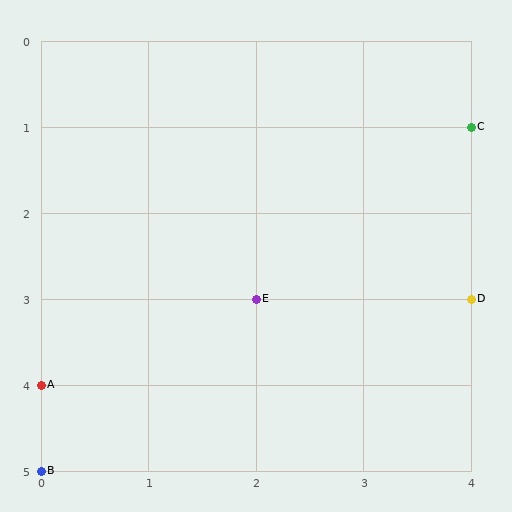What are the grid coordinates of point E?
Point E is at grid coordinates (2, 3).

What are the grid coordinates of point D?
Point D is at grid coordinates (4, 3).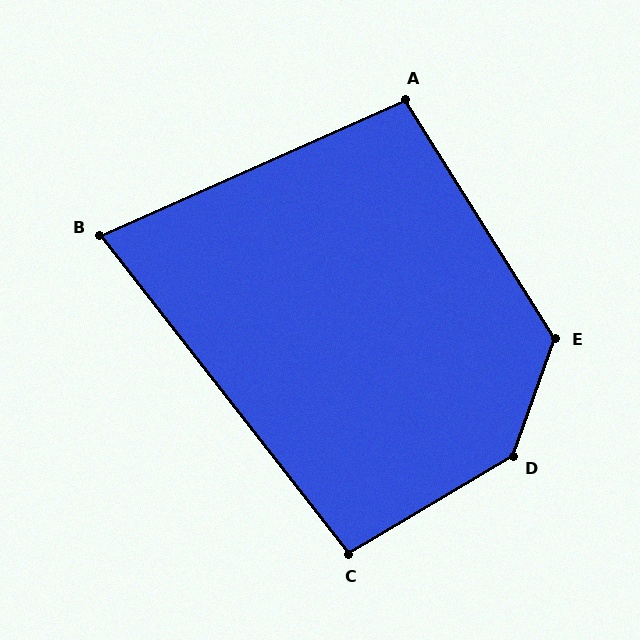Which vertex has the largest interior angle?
D, at approximately 141 degrees.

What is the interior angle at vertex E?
Approximately 128 degrees (obtuse).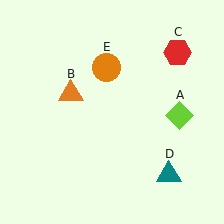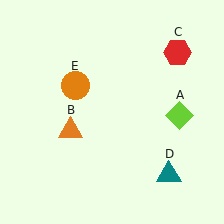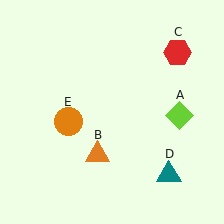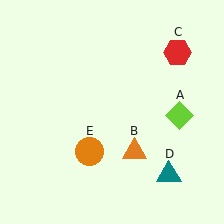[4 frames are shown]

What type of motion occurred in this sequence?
The orange triangle (object B), orange circle (object E) rotated counterclockwise around the center of the scene.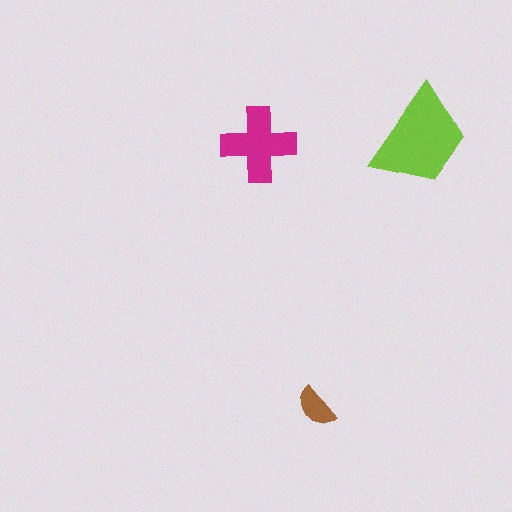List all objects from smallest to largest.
The brown semicircle, the magenta cross, the lime trapezoid.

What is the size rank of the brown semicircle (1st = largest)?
3rd.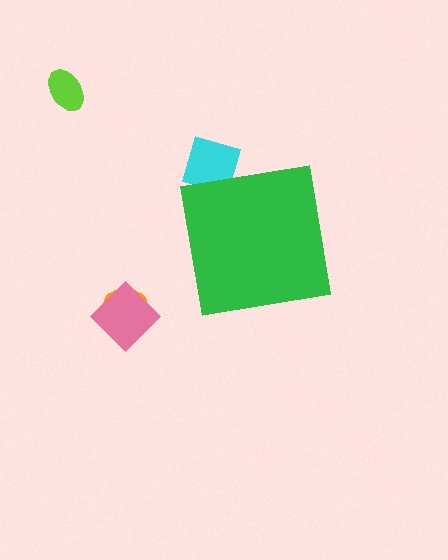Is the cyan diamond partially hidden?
Yes, the cyan diamond is partially hidden behind the green square.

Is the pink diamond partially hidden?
No, the pink diamond is fully visible.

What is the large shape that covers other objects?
A green square.